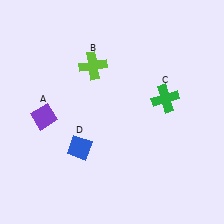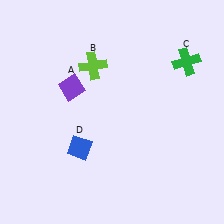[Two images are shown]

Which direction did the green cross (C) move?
The green cross (C) moved up.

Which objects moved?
The objects that moved are: the purple diamond (A), the green cross (C).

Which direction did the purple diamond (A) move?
The purple diamond (A) moved up.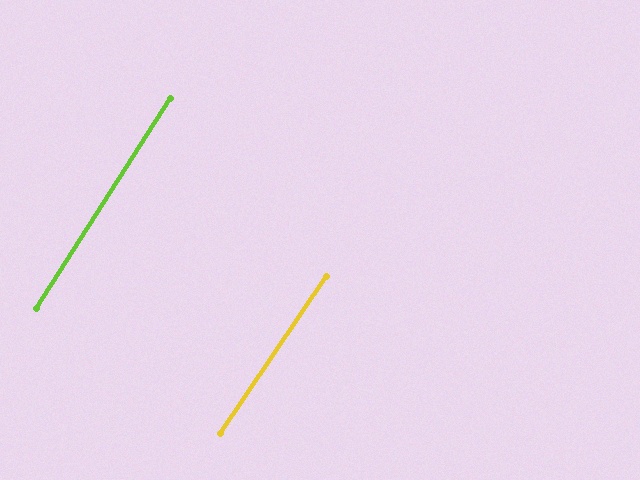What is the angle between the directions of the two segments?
Approximately 1 degree.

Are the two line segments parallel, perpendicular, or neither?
Parallel — their directions differ by only 1.5°.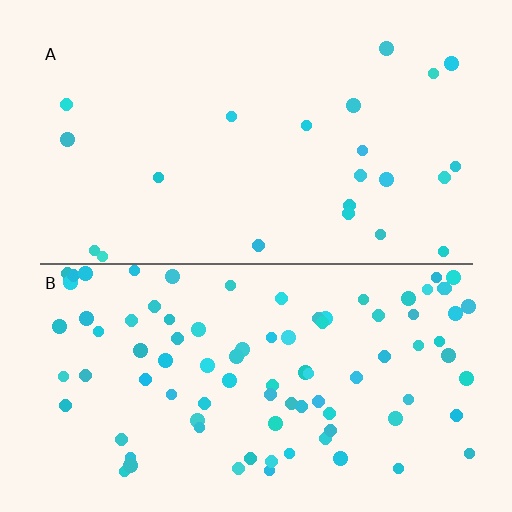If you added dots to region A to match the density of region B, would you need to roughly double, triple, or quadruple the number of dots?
Approximately quadruple.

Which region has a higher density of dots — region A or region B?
B (the bottom).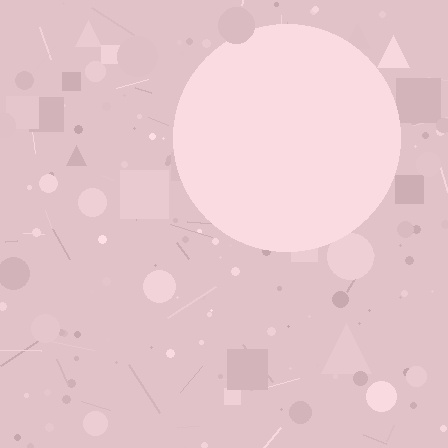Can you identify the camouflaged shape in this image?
The camouflaged shape is a circle.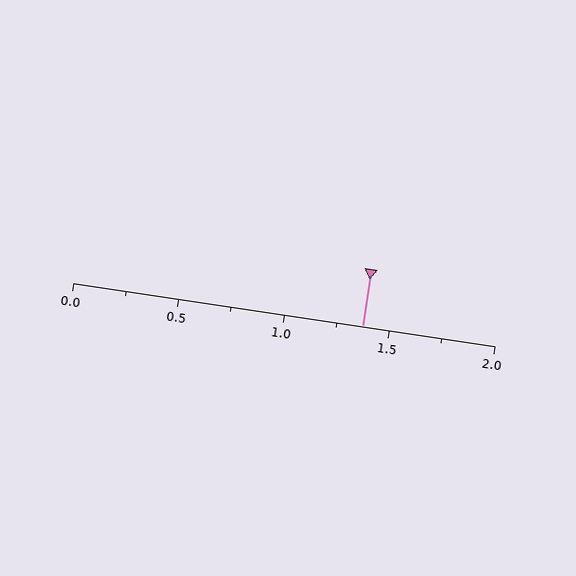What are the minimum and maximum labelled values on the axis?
The axis runs from 0.0 to 2.0.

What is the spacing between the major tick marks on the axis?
The major ticks are spaced 0.5 apart.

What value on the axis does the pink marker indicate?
The marker indicates approximately 1.38.